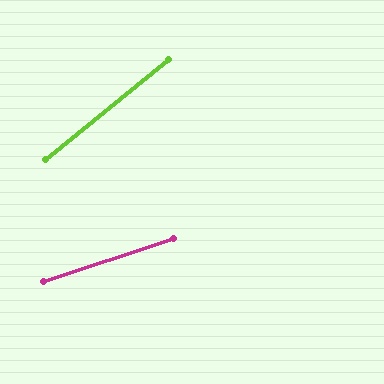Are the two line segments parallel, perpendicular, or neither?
Neither parallel nor perpendicular — they differ by about 21°.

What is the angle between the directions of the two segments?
Approximately 21 degrees.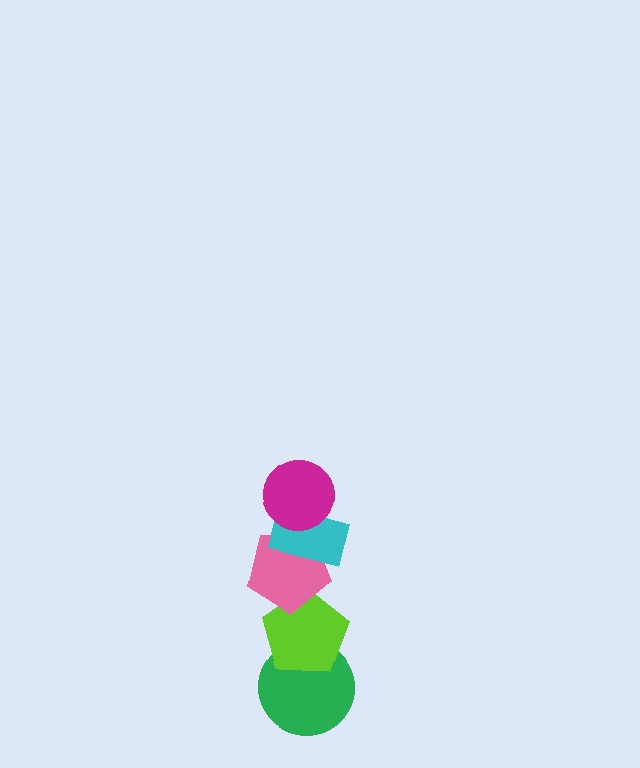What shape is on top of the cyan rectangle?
The magenta circle is on top of the cyan rectangle.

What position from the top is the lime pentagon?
The lime pentagon is 4th from the top.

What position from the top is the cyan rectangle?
The cyan rectangle is 2nd from the top.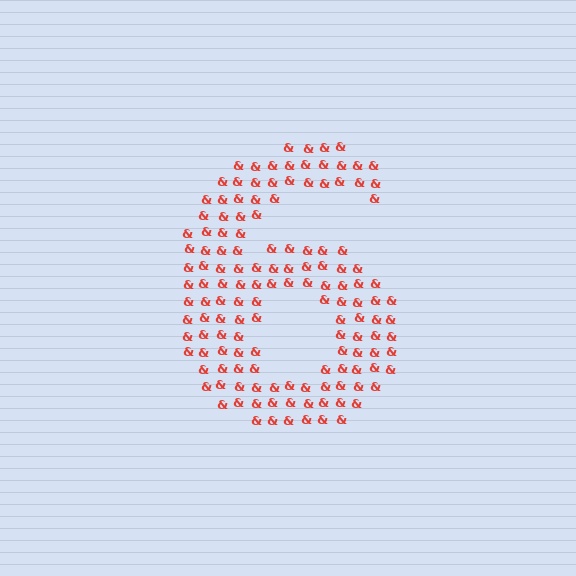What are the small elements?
The small elements are ampersands.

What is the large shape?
The large shape is the digit 6.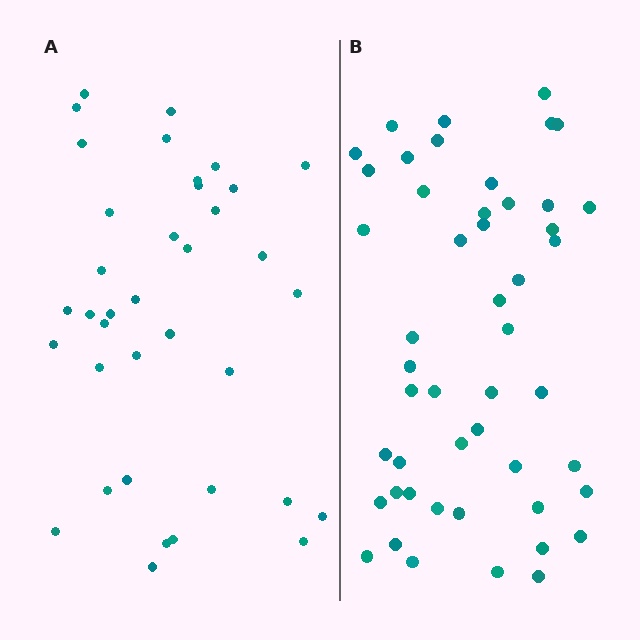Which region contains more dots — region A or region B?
Region B (the right region) has more dots.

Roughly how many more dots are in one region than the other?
Region B has roughly 12 or so more dots than region A.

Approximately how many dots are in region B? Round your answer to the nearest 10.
About 50 dots. (The exact count is 49, which rounds to 50.)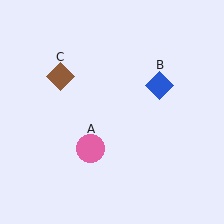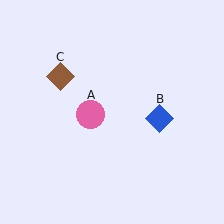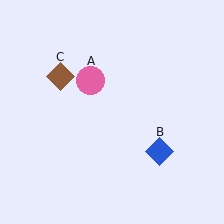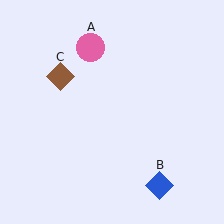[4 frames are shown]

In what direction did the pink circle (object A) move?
The pink circle (object A) moved up.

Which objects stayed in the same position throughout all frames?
Brown diamond (object C) remained stationary.